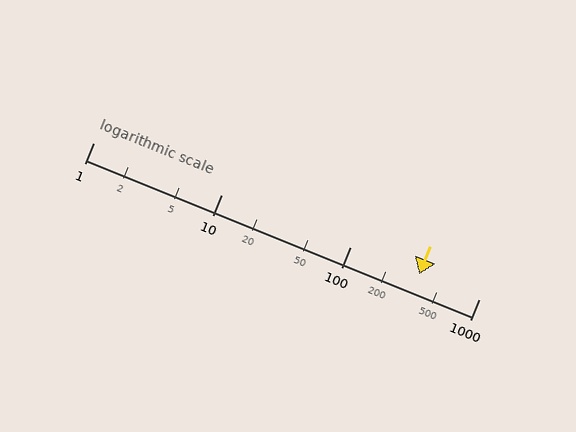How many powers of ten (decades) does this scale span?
The scale spans 3 decades, from 1 to 1000.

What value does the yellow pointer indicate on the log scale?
The pointer indicates approximately 340.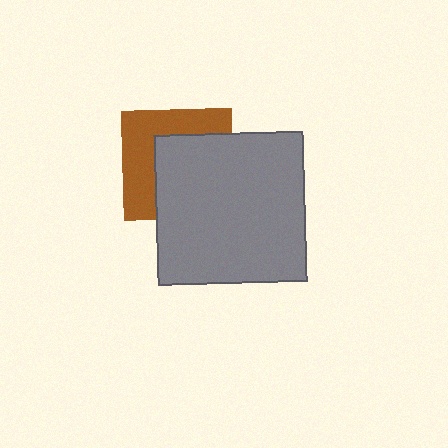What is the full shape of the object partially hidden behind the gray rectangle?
The partially hidden object is a brown square.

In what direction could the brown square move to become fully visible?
The brown square could move toward the upper-left. That would shift it out from behind the gray rectangle entirely.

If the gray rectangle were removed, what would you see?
You would see the complete brown square.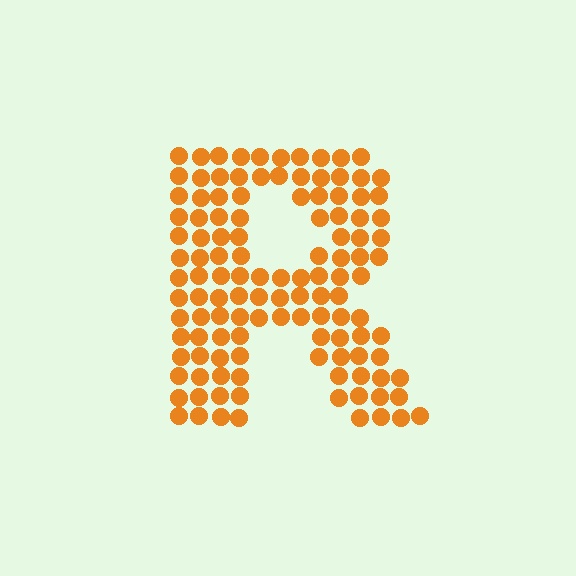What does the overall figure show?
The overall figure shows the letter R.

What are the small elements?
The small elements are circles.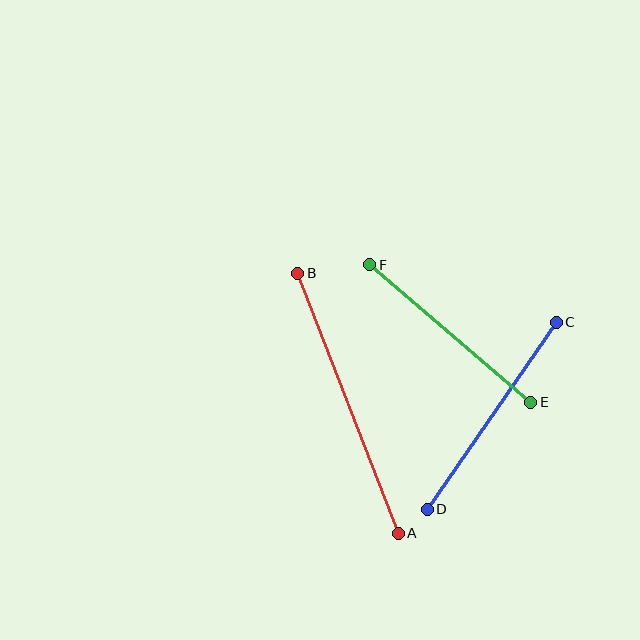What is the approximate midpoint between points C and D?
The midpoint is at approximately (492, 416) pixels.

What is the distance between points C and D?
The distance is approximately 227 pixels.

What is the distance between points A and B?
The distance is approximately 279 pixels.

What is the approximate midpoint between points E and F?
The midpoint is at approximately (450, 334) pixels.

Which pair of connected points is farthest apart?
Points A and B are farthest apart.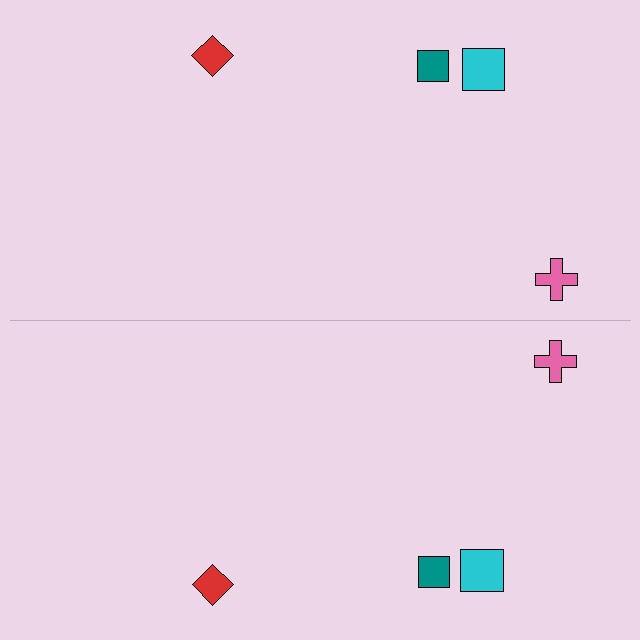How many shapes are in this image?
There are 8 shapes in this image.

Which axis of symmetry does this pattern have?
The pattern has a horizontal axis of symmetry running through the center of the image.